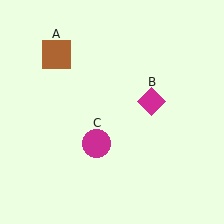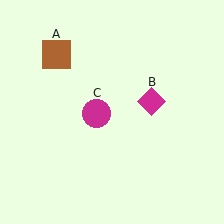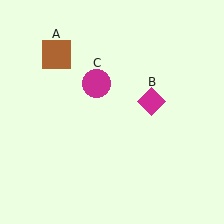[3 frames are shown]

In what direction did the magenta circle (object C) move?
The magenta circle (object C) moved up.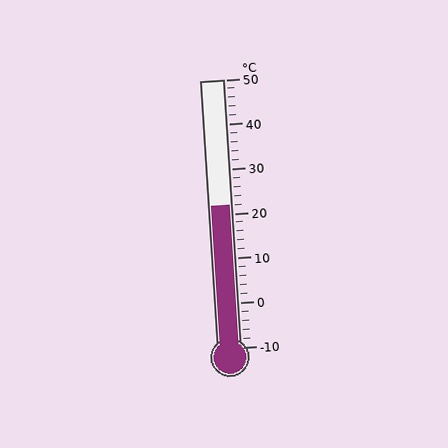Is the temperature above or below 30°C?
The temperature is below 30°C.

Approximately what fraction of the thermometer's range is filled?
The thermometer is filled to approximately 55% of its range.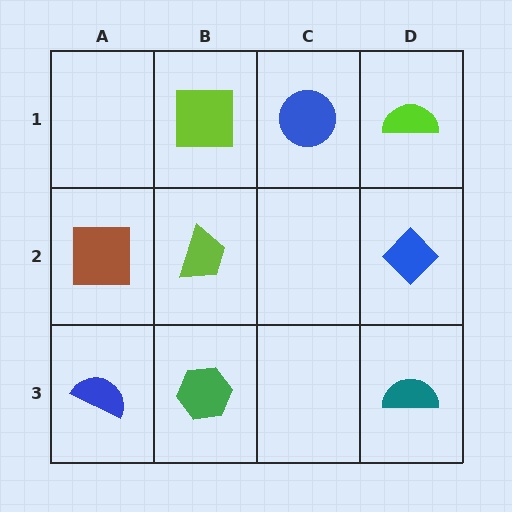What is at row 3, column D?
A teal semicircle.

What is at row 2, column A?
A brown square.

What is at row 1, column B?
A lime square.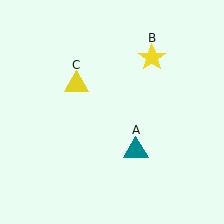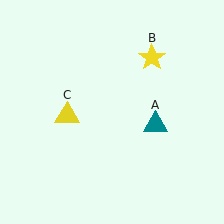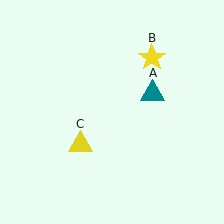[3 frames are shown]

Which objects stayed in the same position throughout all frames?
Yellow star (object B) remained stationary.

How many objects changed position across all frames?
2 objects changed position: teal triangle (object A), yellow triangle (object C).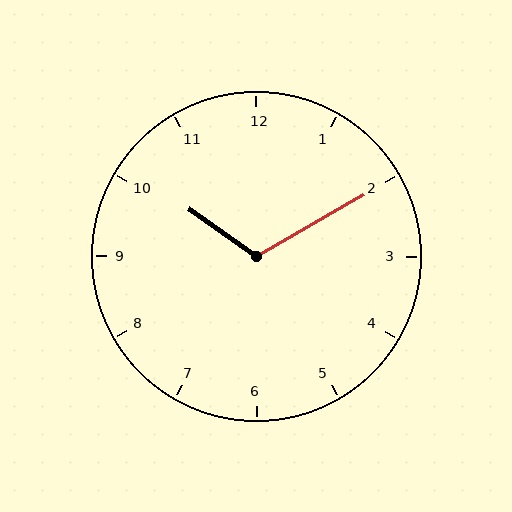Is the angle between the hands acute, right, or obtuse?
It is obtuse.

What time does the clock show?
10:10.